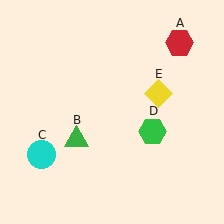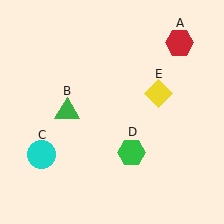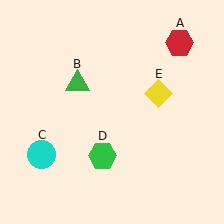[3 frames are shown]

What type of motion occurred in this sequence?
The green triangle (object B), green hexagon (object D) rotated clockwise around the center of the scene.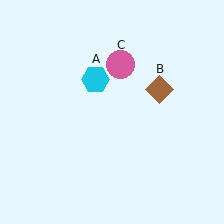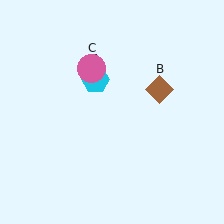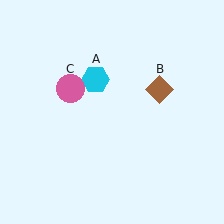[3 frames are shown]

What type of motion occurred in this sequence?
The pink circle (object C) rotated counterclockwise around the center of the scene.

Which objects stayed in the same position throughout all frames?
Cyan hexagon (object A) and brown diamond (object B) remained stationary.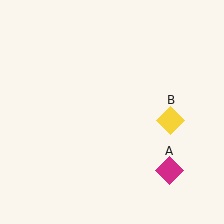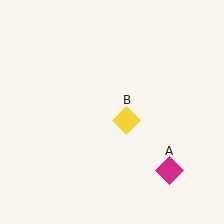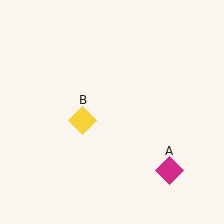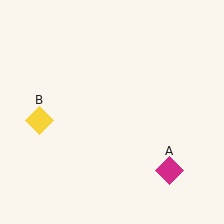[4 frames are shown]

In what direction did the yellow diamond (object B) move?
The yellow diamond (object B) moved left.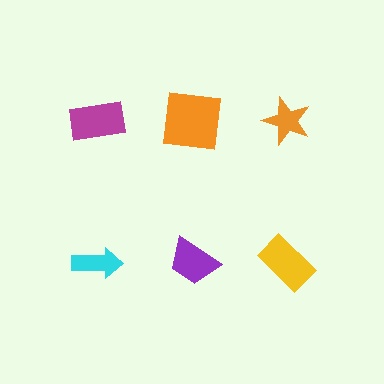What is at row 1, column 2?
An orange square.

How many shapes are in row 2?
3 shapes.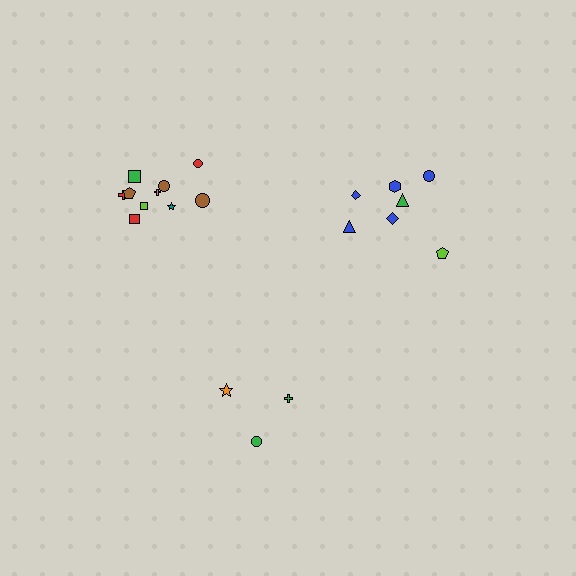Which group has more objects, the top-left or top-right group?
The top-left group.